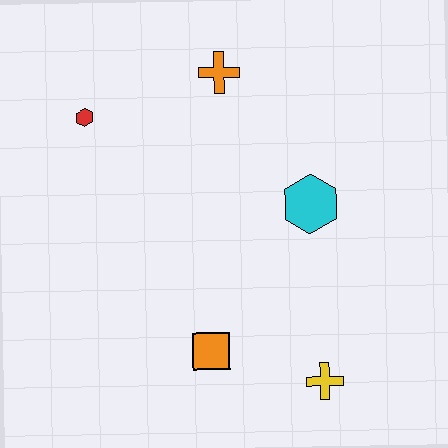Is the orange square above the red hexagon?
No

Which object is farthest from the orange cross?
The yellow cross is farthest from the orange cross.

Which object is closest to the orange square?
The yellow cross is closest to the orange square.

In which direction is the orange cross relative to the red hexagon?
The orange cross is to the right of the red hexagon.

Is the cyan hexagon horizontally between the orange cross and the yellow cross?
Yes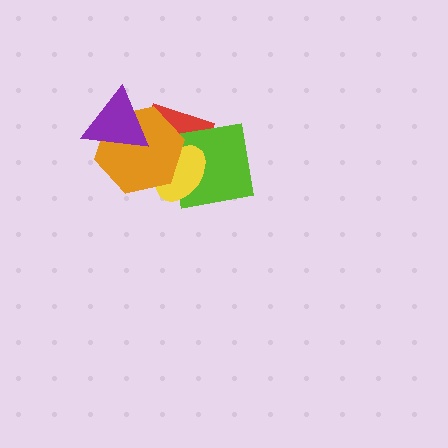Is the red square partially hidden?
Yes, it is partially covered by another shape.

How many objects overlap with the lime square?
3 objects overlap with the lime square.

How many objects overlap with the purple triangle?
2 objects overlap with the purple triangle.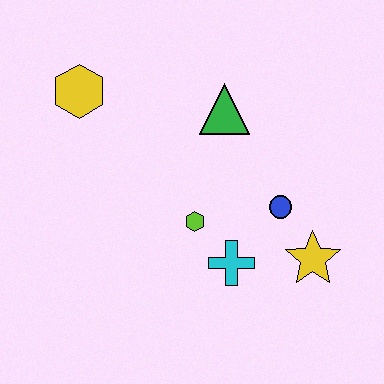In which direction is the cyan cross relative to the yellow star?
The cyan cross is to the left of the yellow star.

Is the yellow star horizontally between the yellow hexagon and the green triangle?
No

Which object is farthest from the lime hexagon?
The yellow hexagon is farthest from the lime hexagon.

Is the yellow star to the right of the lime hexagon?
Yes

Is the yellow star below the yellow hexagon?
Yes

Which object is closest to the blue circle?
The yellow star is closest to the blue circle.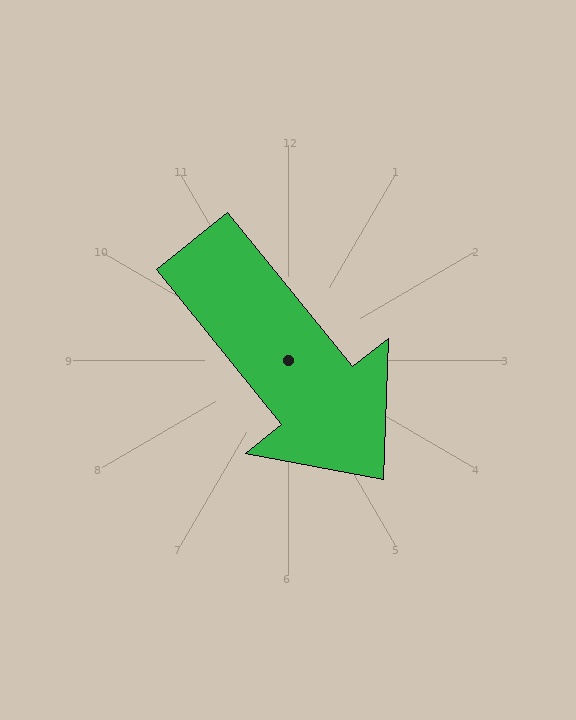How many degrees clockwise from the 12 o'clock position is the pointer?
Approximately 141 degrees.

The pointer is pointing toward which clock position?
Roughly 5 o'clock.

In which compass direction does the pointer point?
Southeast.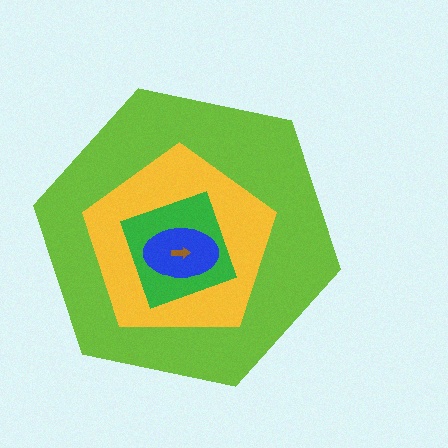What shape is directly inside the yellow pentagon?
The green square.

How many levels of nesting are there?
5.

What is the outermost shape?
The lime hexagon.